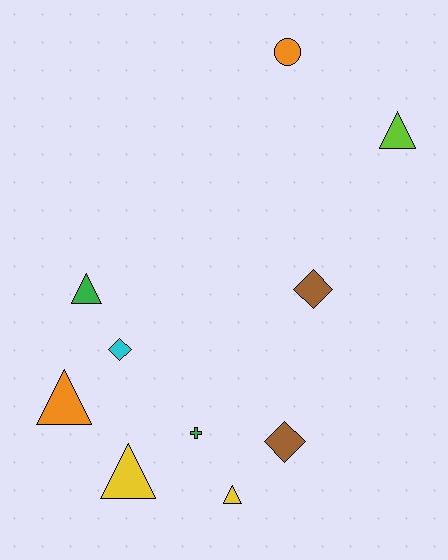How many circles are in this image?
There is 1 circle.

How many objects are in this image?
There are 10 objects.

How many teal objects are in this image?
There are no teal objects.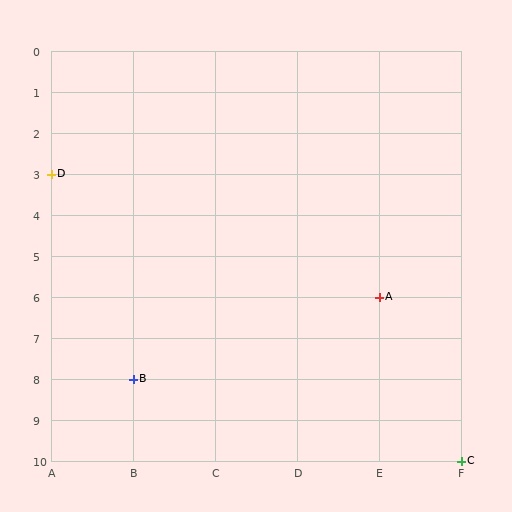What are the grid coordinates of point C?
Point C is at grid coordinates (F, 10).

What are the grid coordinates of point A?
Point A is at grid coordinates (E, 6).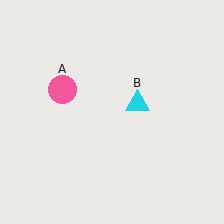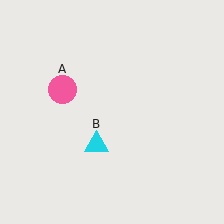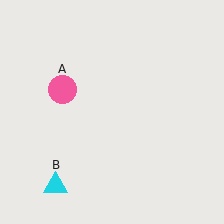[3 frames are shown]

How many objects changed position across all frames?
1 object changed position: cyan triangle (object B).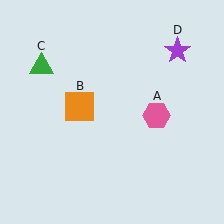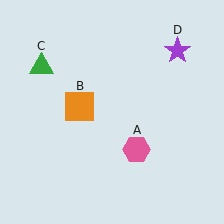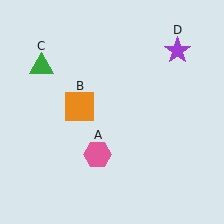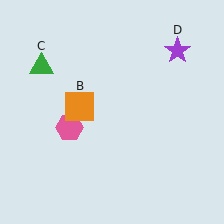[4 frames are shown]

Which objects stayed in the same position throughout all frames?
Orange square (object B) and green triangle (object C) and purple star (object D) remained stationary.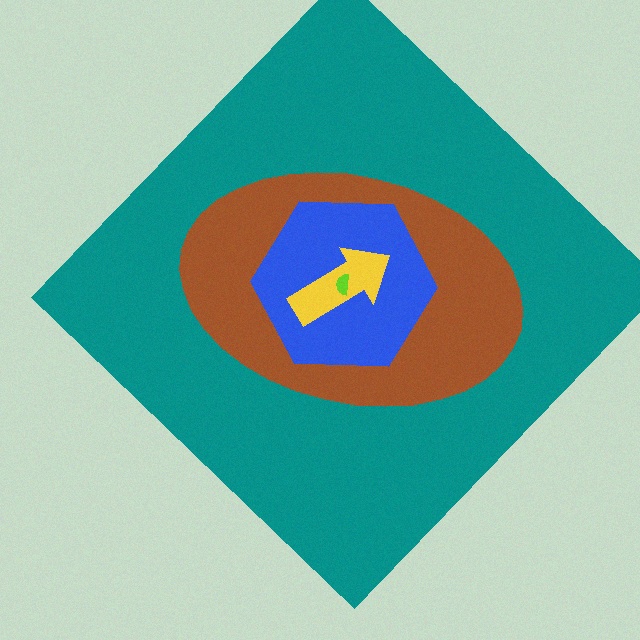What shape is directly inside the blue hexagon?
The yellow arrow.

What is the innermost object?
The lime semicircle.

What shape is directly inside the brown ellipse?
The blue hexagon.